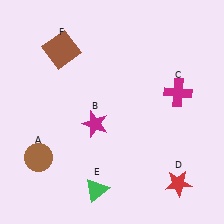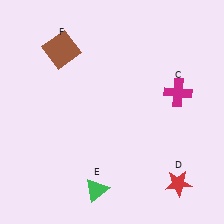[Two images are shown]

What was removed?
The brown circle (A), the magenta star (B) were removed in Image 2.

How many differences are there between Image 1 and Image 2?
There are 2 differences between the two images.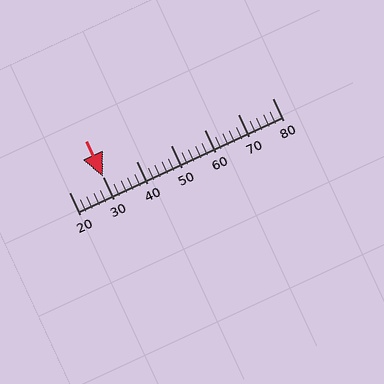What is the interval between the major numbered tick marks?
The major tick marks are spaced 10 units apart.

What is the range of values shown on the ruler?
The ruler shows values from 20 to 80.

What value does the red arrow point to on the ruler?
The red arrow points to approximately 30.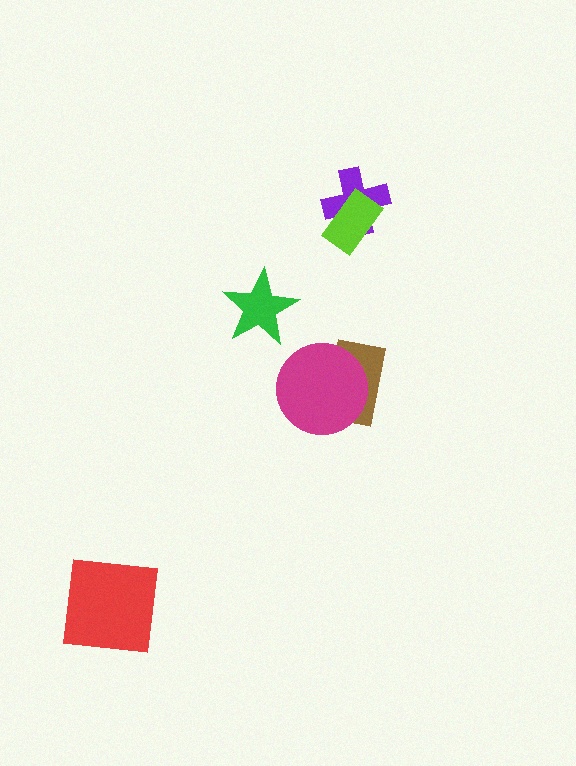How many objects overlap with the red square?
0 objects overlap with the red square.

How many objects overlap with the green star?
0 objects overlap with the green star.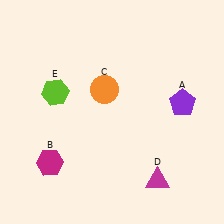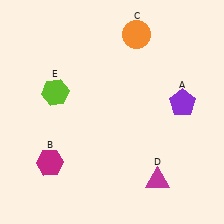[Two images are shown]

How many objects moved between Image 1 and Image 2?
1 object moved between the two images.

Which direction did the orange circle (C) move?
The orange circle (C) moved up.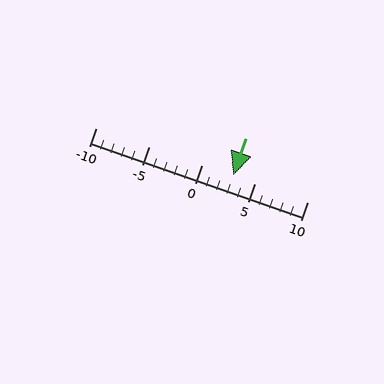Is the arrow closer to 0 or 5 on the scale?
The arrow is closer to 5.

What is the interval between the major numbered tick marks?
The major tick marks are spaced 5 units apart.